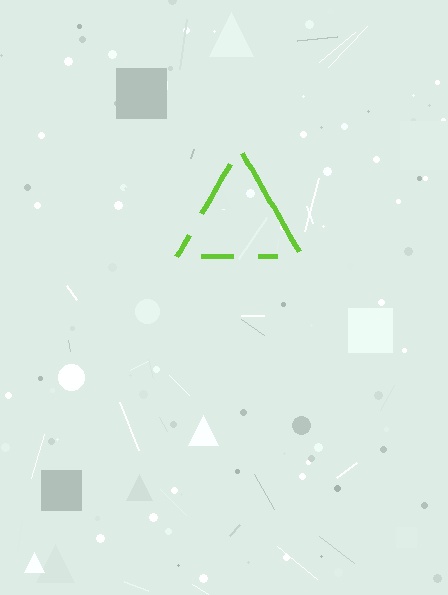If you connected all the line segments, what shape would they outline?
They would outline a triangle.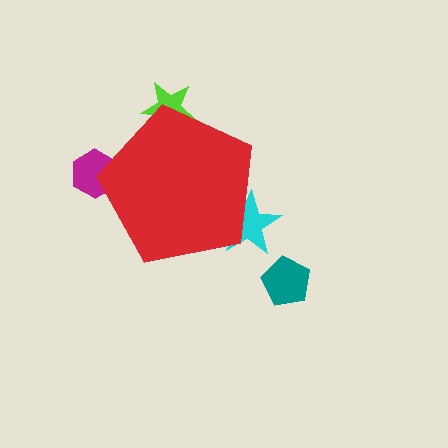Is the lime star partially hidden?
Yes, the lime star is partially hidden behind the red pentagon.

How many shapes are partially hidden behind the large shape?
3 shapes are partially hidden.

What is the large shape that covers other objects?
A red pentagon.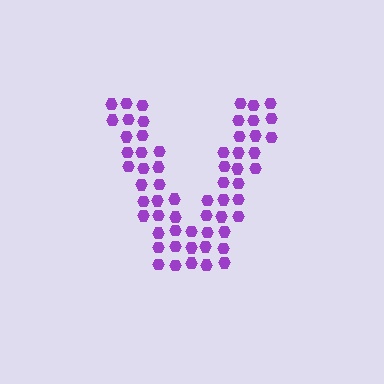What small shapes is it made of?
It is made of small hexagons.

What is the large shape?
The large shape is the letter V.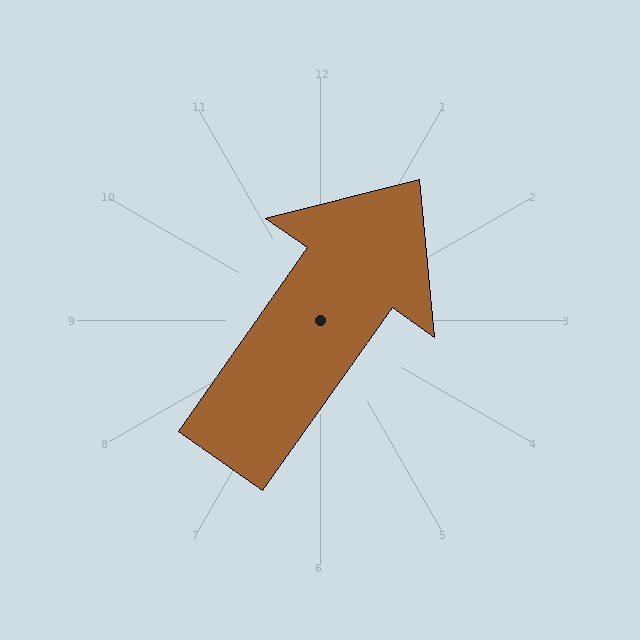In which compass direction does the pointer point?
Northeast.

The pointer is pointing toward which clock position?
Roughly 1 o'clock.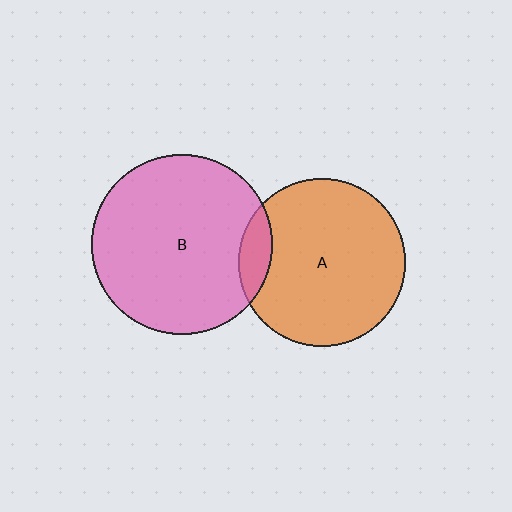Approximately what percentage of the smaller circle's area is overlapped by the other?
Approximately 10%.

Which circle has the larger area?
Circle B (pink).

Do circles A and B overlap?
Yes.